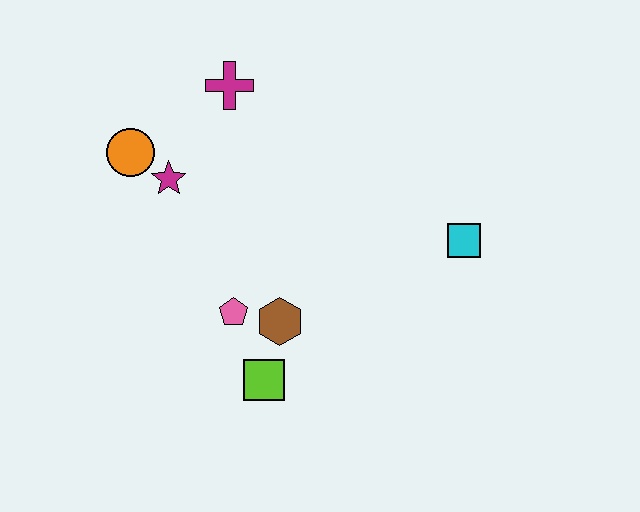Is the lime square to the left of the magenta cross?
No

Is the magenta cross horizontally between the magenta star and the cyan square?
Yes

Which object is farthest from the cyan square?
The orange circle is farthest from the cyan square.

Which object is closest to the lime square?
The brown hexagon is closest to the lime square.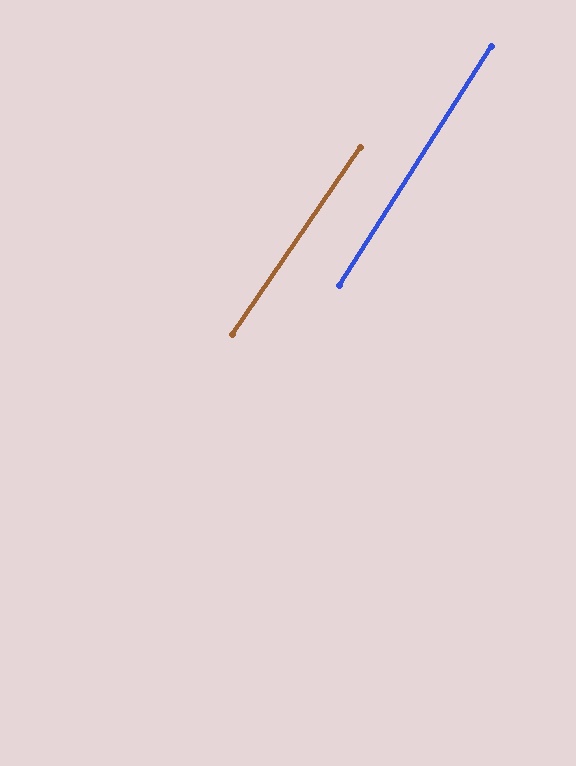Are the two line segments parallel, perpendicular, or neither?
Parallel — their directions differ by only 2.0°.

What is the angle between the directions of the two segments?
Approximately 2 degrees.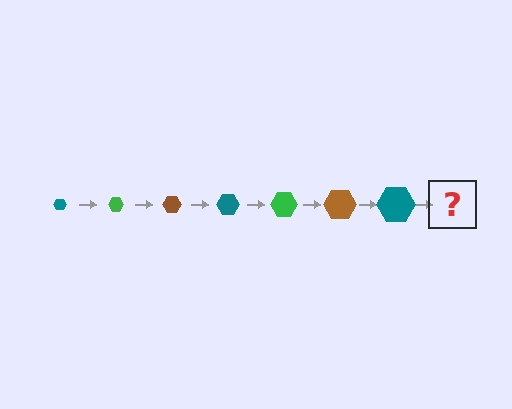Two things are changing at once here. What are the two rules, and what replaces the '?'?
The two rules are that the hexagon grows larger each step and the color cycles through teal, green, and brown. The '?' should be a green hexagon, larger than the previous one.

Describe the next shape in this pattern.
It should be a green hexagon, larger than the previous one.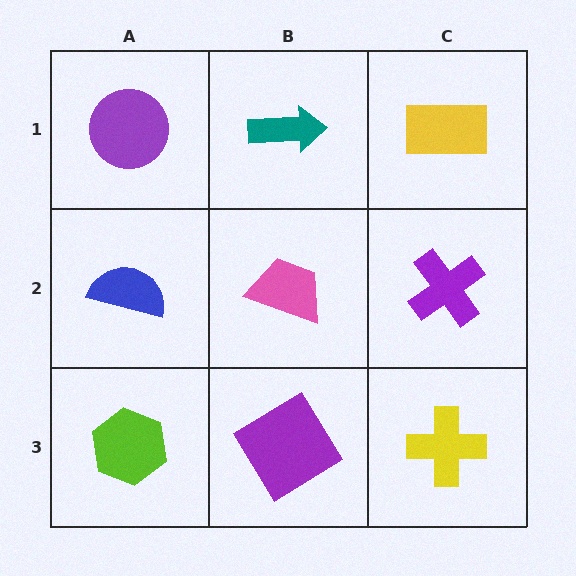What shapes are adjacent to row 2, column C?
A yellow rectangle (row 1, column C), a yellow cross (row 3, column C), a pink trapezoid (row 2, column B).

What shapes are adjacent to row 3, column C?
A purple cross (row 2, column C), a purple diamond (row 3, column B).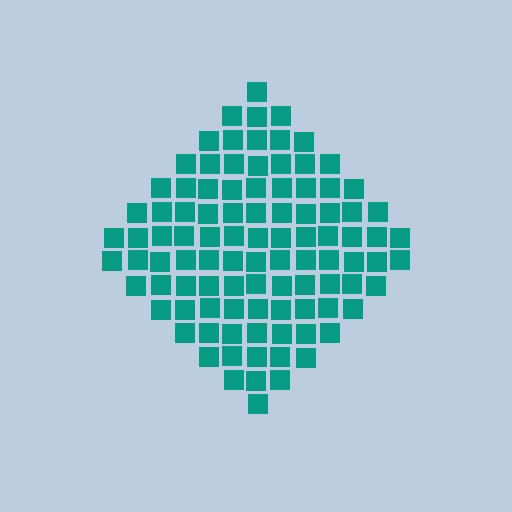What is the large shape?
The large shape is a diamond.